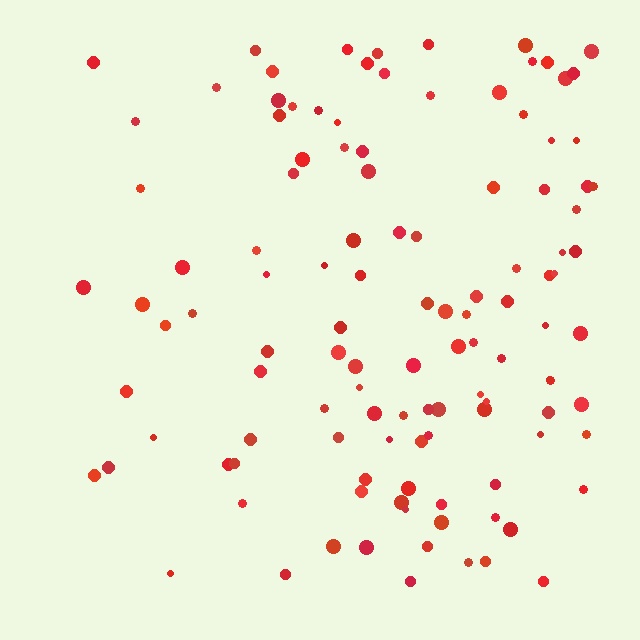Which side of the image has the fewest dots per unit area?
The left.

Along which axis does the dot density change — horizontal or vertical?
Horizontal.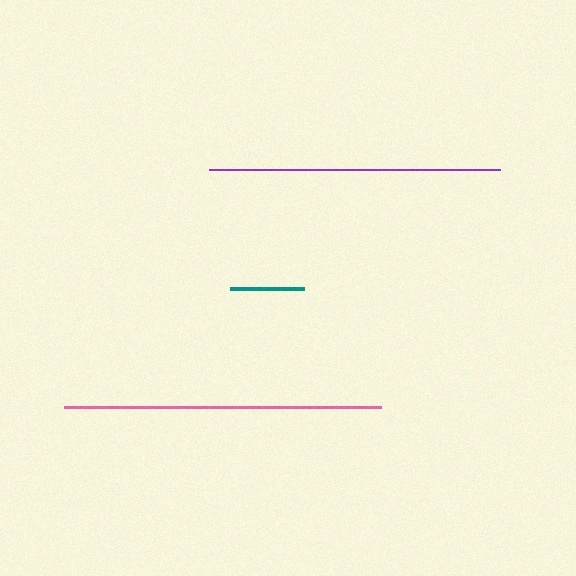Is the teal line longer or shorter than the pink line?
The pink line is longer than the teal line.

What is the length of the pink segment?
The pink segment is approximately 317 pixels long.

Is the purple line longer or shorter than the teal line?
The purple line is longer than the teal line.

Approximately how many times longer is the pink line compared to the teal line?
The pink line is approximately 4.3 times the length of the teal line.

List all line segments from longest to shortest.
From longest to shortest: pink, purple, teal.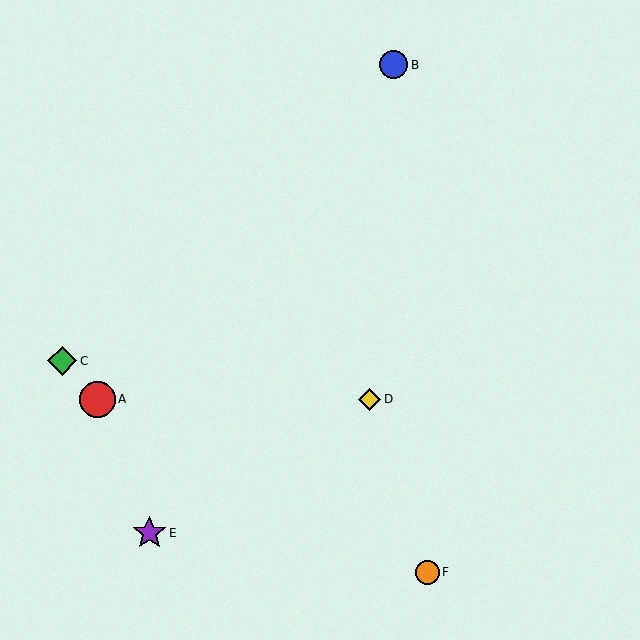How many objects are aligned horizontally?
2 objects (A, D) are aligned horizontally.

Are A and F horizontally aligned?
No, A is at y≈399 and F is at y≈572.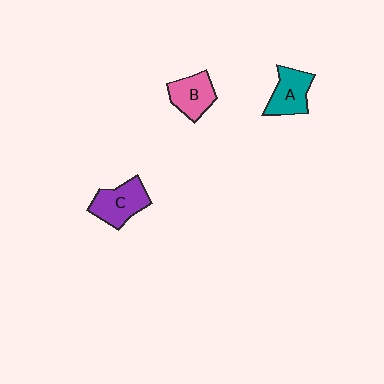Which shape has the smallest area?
Shape B (pink).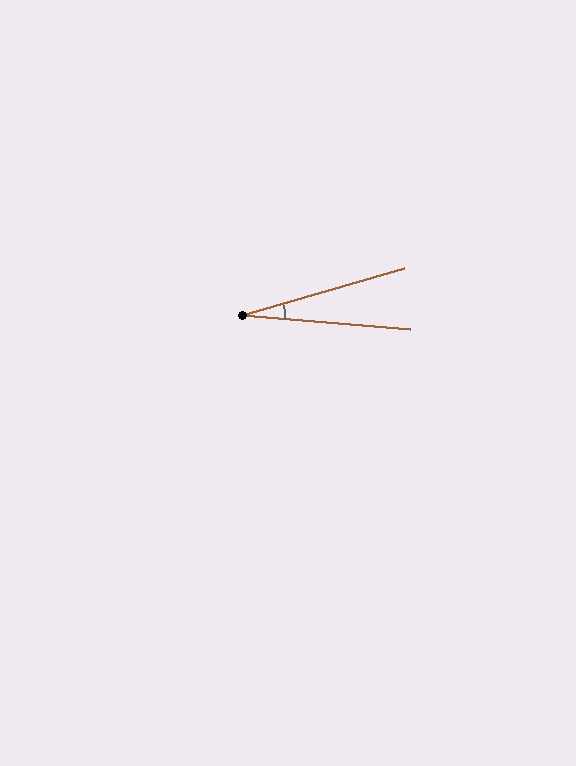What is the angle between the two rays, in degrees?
Approximately 21 degrees.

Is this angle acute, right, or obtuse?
It is acute.